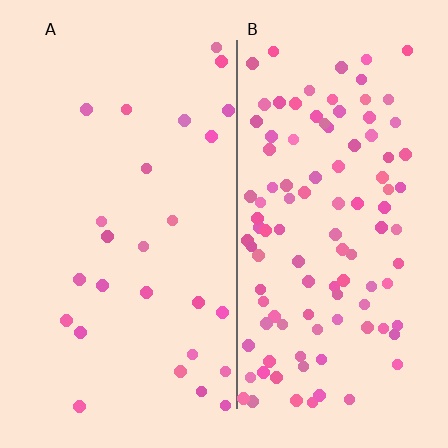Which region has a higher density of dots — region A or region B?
B (the right).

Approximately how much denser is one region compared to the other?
Approximately 4.1× — region B over region A.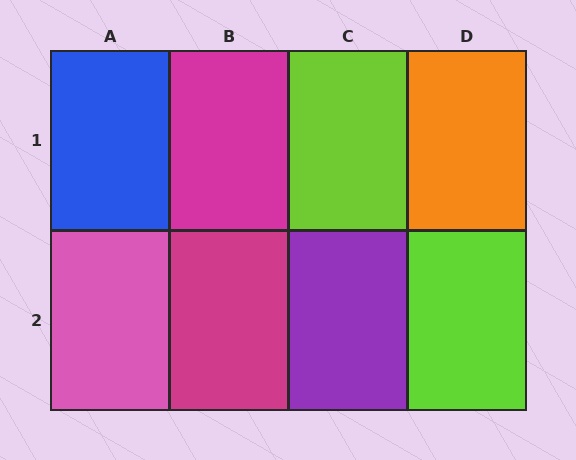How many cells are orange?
1 cell is orange.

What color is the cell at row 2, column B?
Magenta.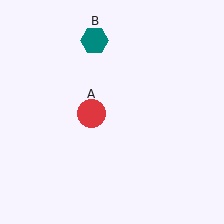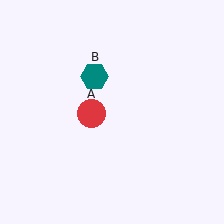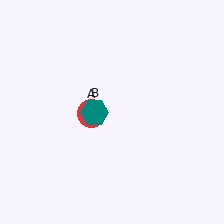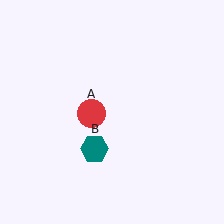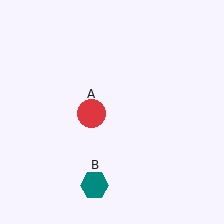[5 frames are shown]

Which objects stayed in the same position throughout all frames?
Red circle (object A) remained stationary.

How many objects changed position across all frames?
1 object changed position: teal hexagon (object B).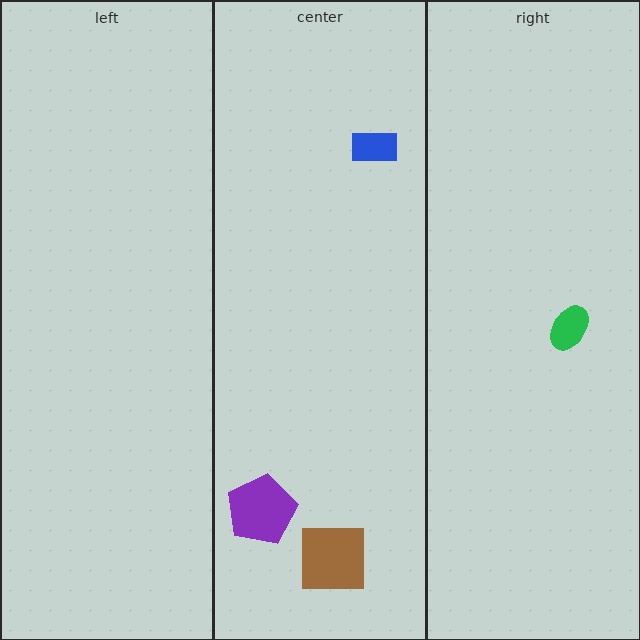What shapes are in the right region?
The green ellipse.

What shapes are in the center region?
The purple pentagon, the blue rectangle, the brown square.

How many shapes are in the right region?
1.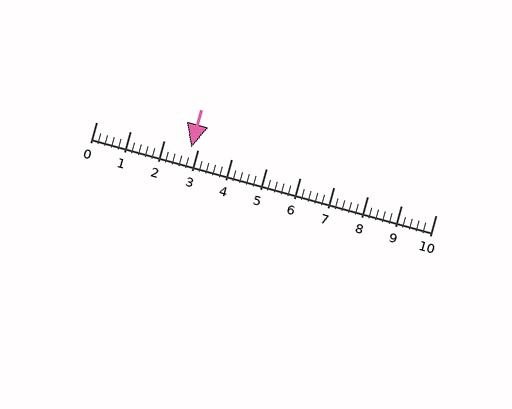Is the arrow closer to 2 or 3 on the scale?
The arrow is closer to 3.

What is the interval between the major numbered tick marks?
The major tick marks are spaced 1 units apart.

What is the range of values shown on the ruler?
The ruler shows values from 0 to 10.